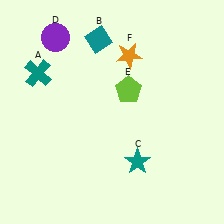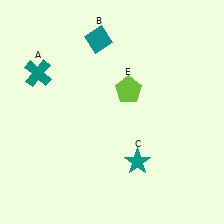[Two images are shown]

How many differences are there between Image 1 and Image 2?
There are 2 differences between the two images.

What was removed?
The purple circle (D), the orange star (F) were removed in Image 2.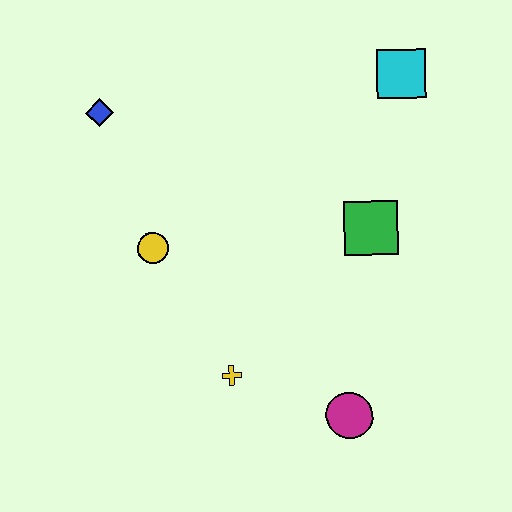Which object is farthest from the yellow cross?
The cyan square is farthest from the yellow cross.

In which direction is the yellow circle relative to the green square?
The yellow circle is to the left of the green square.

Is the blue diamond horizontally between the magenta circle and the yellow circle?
No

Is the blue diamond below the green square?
No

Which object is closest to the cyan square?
The green square is closest to the cyan square.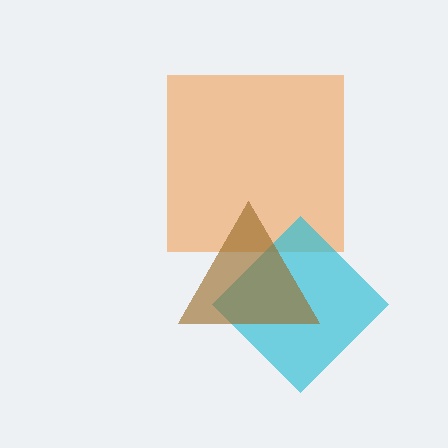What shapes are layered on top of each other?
The layered shapes are: an orange square, a cyan diamond, a brown triangle.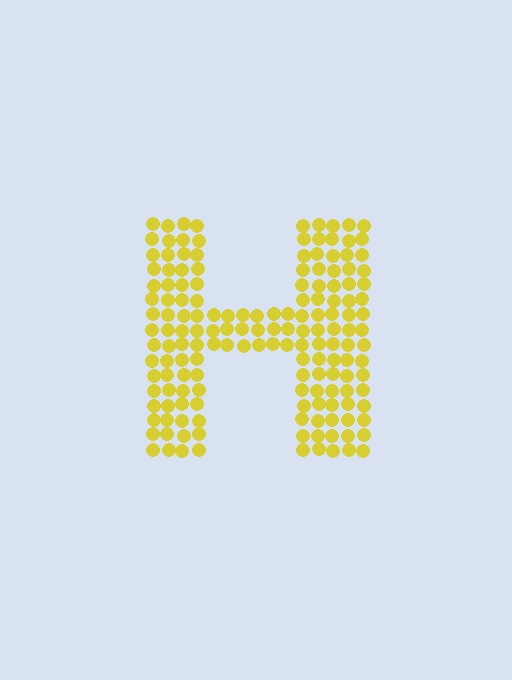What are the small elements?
The small elements are circles.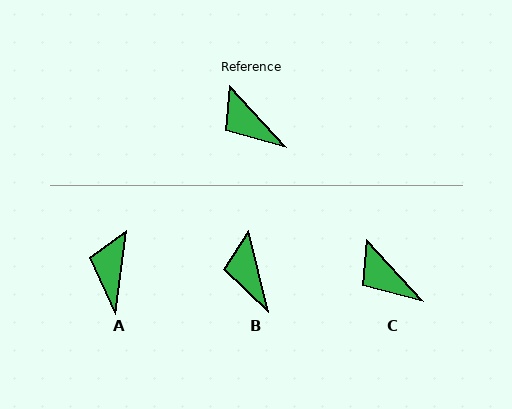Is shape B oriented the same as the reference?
No, it is off by about 29 degrees.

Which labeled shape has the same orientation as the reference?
C.